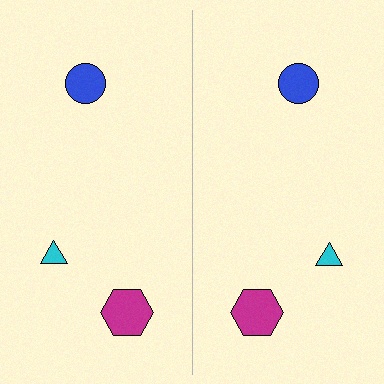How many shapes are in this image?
There are 6 shapes in this image.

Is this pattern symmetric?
Yes, this pattern has bilateral (reflection) symmetry.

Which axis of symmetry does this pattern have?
The pattern has a vertical axis of symmetry running through the center of the image.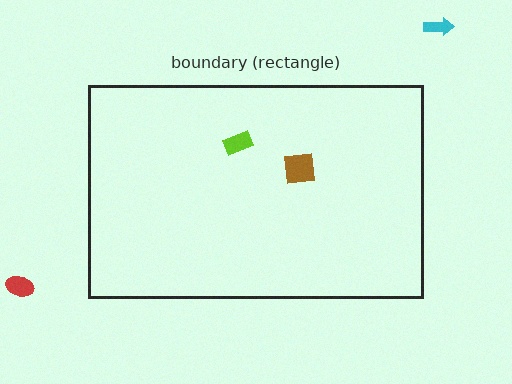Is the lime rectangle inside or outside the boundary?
Inside.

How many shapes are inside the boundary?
2 inside, 2 outside.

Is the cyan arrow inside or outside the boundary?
Outside.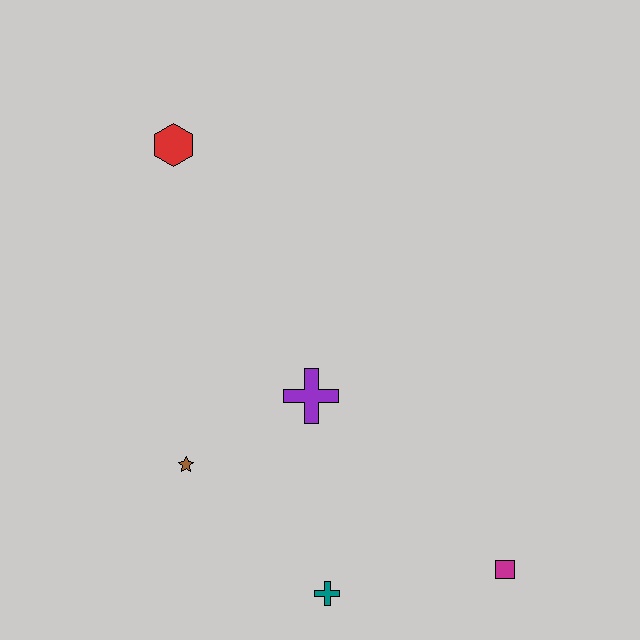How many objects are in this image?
There are 5 objects.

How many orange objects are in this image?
There are no orange objects.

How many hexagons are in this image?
There is 1 hexagon.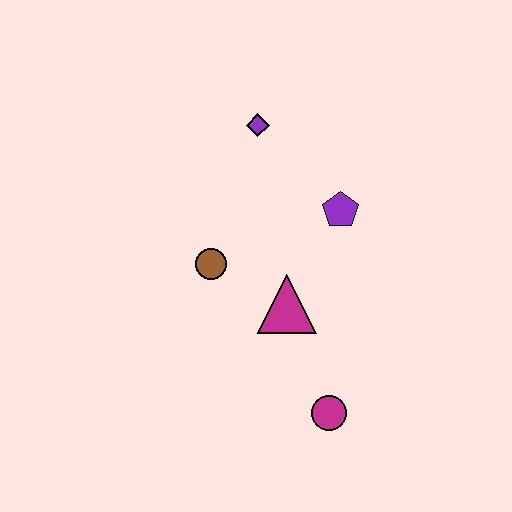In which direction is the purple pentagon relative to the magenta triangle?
The purple pentagon is above the magenta triangle.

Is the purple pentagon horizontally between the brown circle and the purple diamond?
No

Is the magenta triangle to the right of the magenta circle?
No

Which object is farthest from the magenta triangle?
The purple diamond is farthest from the magenta triangle.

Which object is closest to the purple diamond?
The purple pentagon is closest to the purple diamond.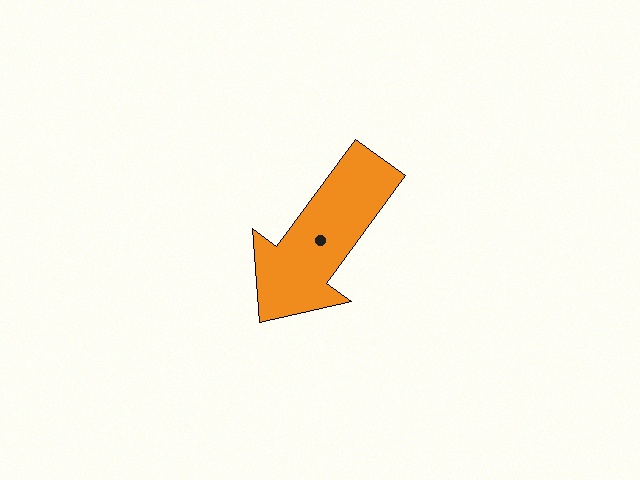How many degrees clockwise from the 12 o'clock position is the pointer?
Approximately 216 degrees.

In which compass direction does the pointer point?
Southwest.